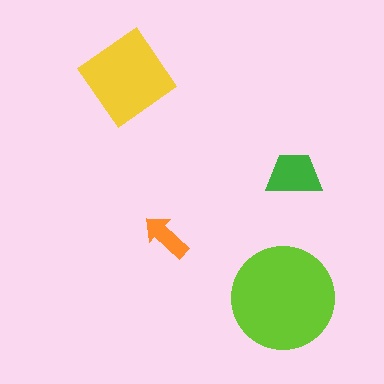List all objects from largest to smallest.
The lime circle, the yellow diamond, the green trapezoid, the orange arrow.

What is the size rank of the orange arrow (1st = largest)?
4th.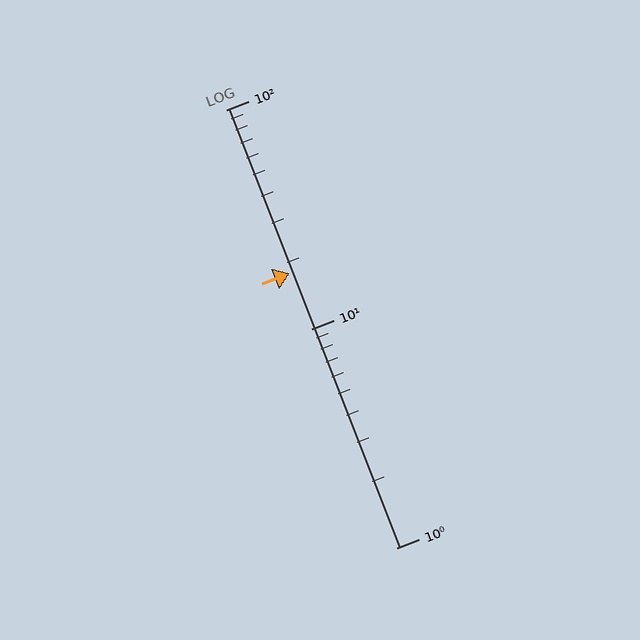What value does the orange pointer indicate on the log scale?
The pointer indicates approximately 18.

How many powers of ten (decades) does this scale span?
The scale spans 2 decades, from 1 to 100.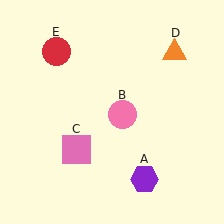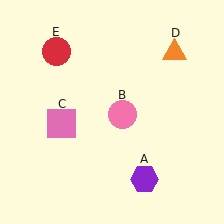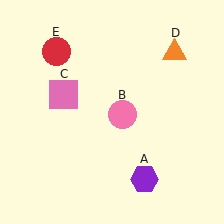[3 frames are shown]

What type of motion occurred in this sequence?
The pink square (object C) rotated clockwise around the center of the scene.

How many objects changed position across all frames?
1 object changed position: pink square (object C).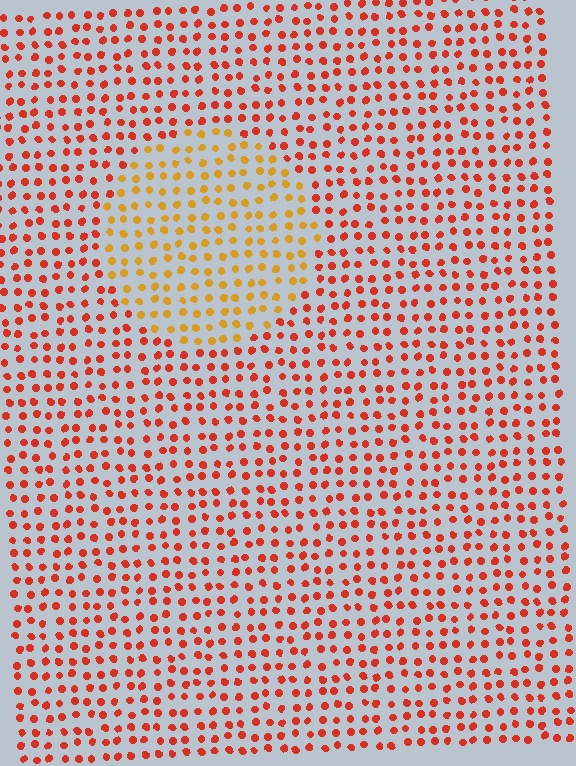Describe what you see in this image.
The image is filled with small red elements in a uniform arrangement. A circle-shaped region is visible where the elements are tinted to a slightly different hue, forming a subtle color boundary.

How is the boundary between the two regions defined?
The boundary is defined purely by a slight shift in hue (about 36 degrees). Spacing, size, and orientation are identical on both sides.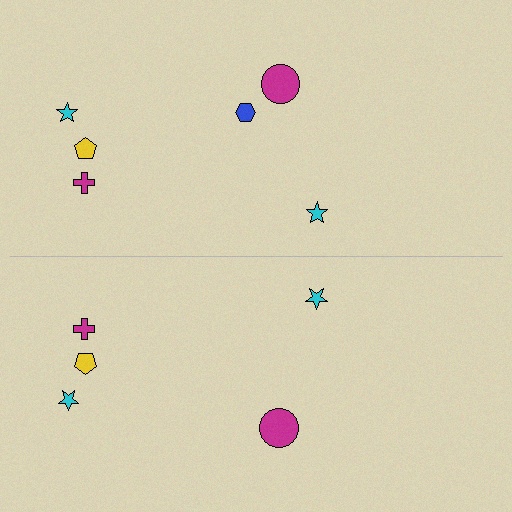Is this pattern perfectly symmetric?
No, the pattern is not perfectly symmetric. A blue hexagon is missing from the bottom side.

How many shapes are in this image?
There are 11 shapes in this image.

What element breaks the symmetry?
A blue hexagon is missing from the bottom side.